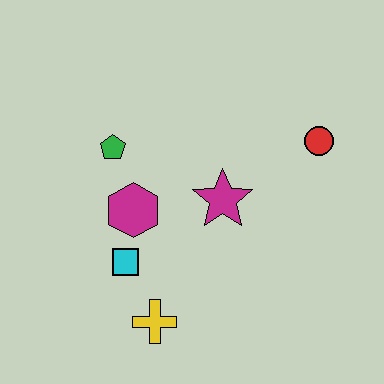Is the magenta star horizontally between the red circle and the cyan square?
Yes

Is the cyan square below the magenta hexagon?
Yes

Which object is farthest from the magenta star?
The yellow cross is farthest from the magenta star.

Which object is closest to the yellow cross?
The cyan square is closest to the yellow cross.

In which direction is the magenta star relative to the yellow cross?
The magenta star is above the yellow cross.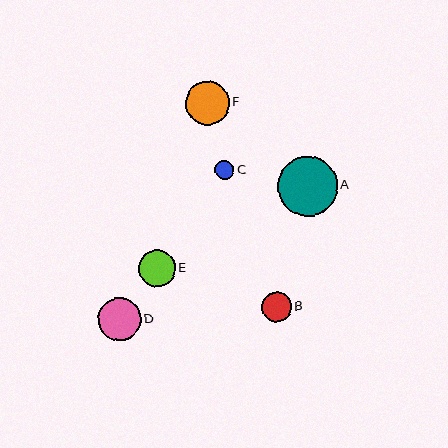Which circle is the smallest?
Circle C is the smallest with a size of approximately 19 pixels.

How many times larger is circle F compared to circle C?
Circle F is approximately 2.3 times the size of circle C.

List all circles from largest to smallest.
From largest to smallest: A, F, D, E, B, C.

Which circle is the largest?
Circle A is the largest with a size of approximately 60 pixels.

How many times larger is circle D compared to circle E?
Circle D is approximately 1.2 times the size of circle E.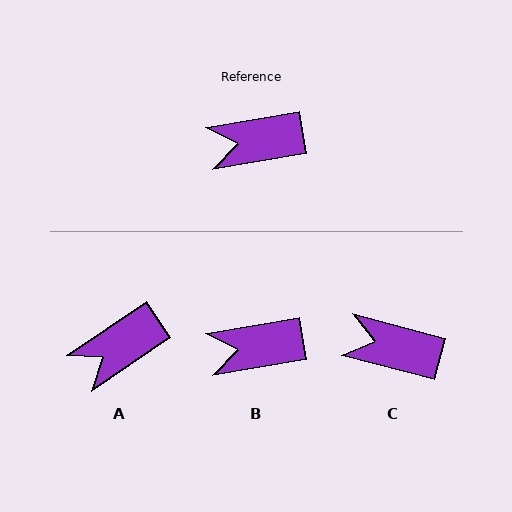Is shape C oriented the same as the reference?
No, it is off by about 24 degrees.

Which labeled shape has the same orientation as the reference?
B.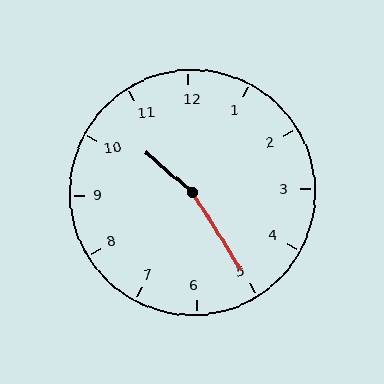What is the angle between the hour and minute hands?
Approximately 162 degrees.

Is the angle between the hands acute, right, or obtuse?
It is obtuse.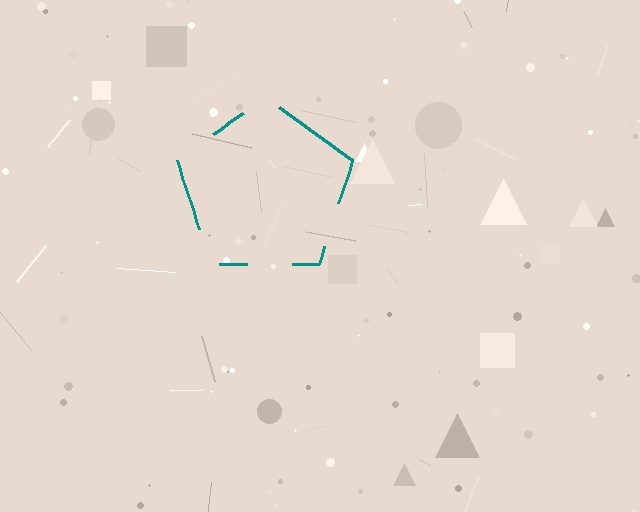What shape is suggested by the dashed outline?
The dashed outline suggests a pentagon.